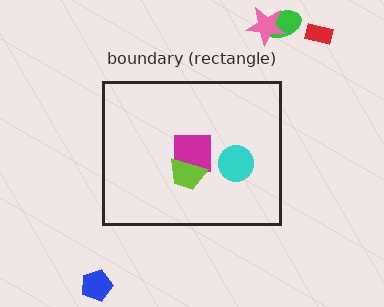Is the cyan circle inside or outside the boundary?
Inside.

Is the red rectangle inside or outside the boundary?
Outside.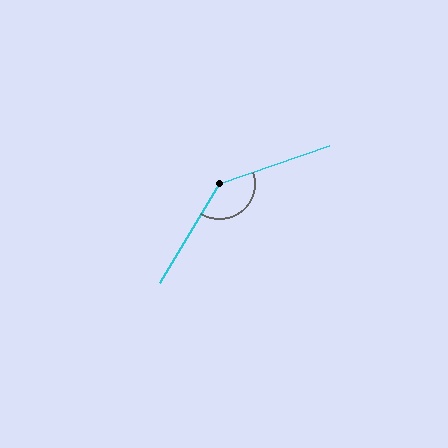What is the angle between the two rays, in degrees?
Approximately 140 degrees.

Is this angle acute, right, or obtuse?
It is obtuse.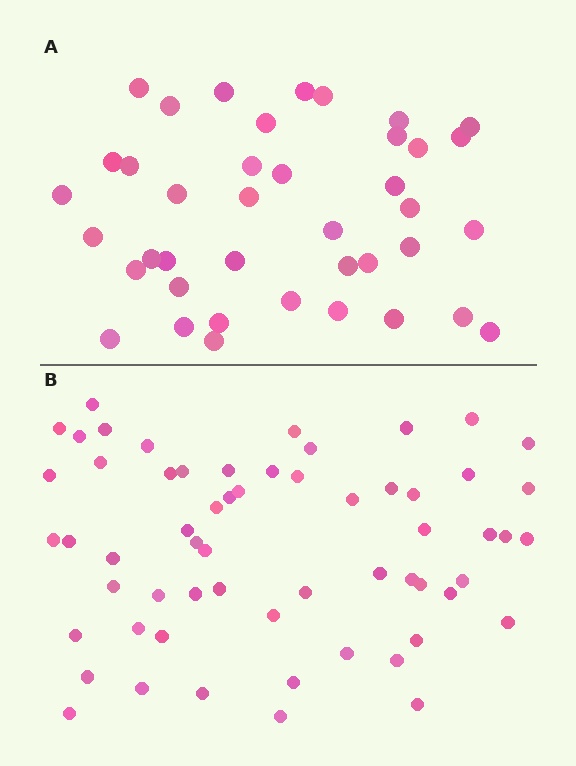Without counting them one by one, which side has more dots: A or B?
Region B (the bottom region) has more dots.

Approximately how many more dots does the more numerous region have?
Region B has approximately 20 more dots than region A.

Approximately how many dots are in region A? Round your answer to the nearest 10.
About 40 dots.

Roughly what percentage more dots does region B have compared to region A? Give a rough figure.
About 50% more.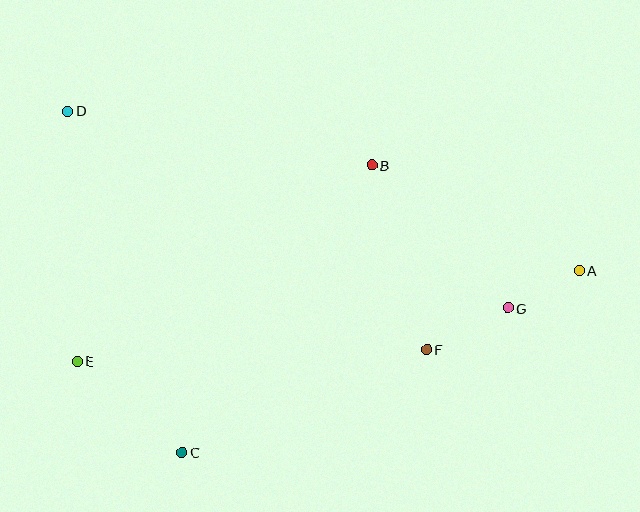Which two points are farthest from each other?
Points A and D are farthest from each other.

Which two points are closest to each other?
Points A and G are closest to each other.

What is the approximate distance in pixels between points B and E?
The distance between B and E is approximately 354 pixels.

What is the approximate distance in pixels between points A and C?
The distance between A and C is approximately 437 pixels.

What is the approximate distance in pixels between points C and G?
The distance between C and G is approximately 357 pixels.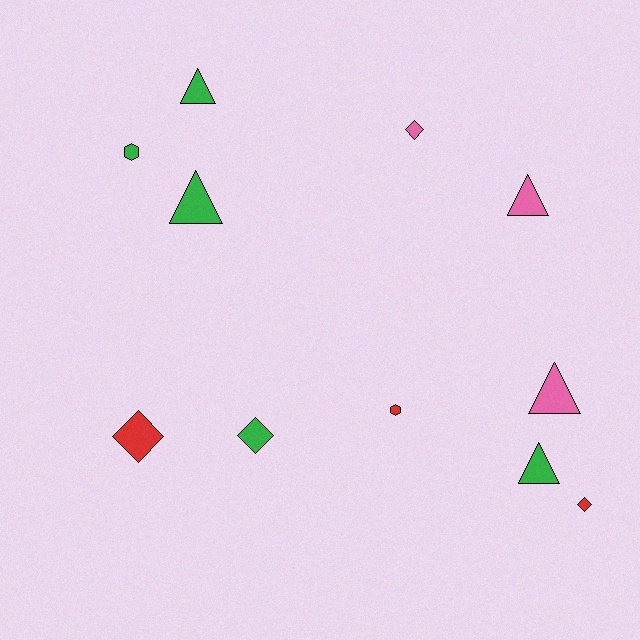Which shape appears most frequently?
Triangle, with 5 objects.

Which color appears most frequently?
Green, with 5 objects.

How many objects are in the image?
There are 11 objects.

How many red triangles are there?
There are no red triangles.